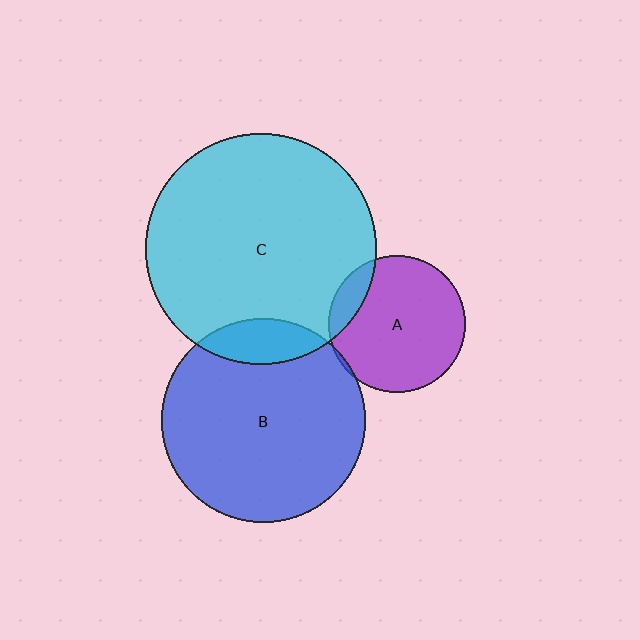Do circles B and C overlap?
Yes.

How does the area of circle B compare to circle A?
Approximately 2.2 times.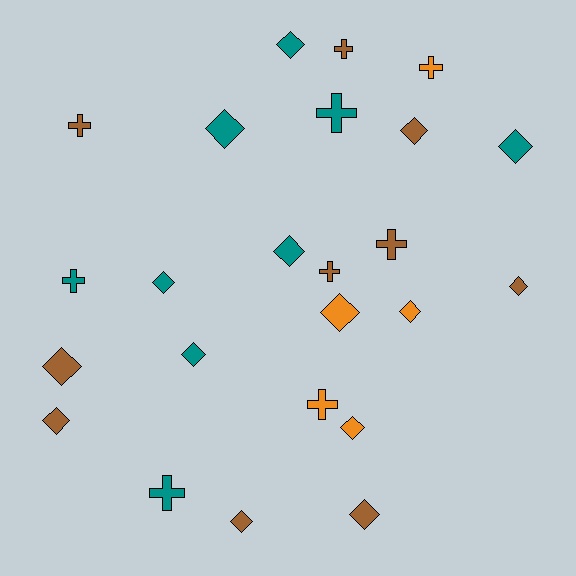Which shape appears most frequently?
Diamond, with 15 objects.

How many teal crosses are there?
There are 3 teal crosses.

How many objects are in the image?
There are 24 objects.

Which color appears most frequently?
Brown, with 10 objects.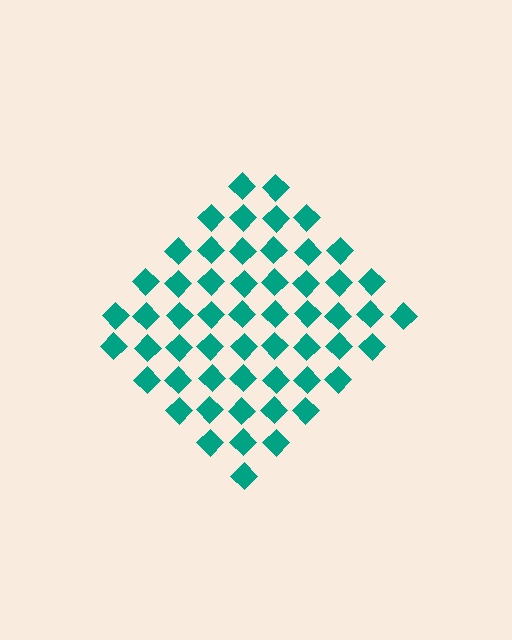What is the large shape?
The large shape is a diamond.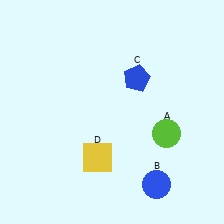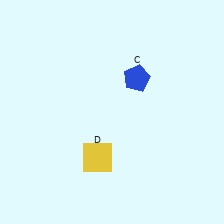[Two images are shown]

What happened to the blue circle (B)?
The blue circle (B) was removed in Image 2. It was in the bottom-right area of Image 1.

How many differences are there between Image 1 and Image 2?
There are 2 differences between the two images.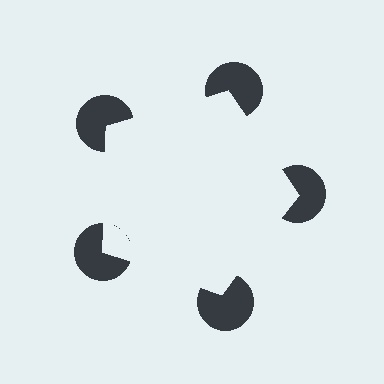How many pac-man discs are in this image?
There are 5 — one at each vertex of the illusory pentagon.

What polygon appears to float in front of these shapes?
An illusory pentagon — its edges are inferred from the aligned wedge cuts in the pac-man discs, not physically drawn.